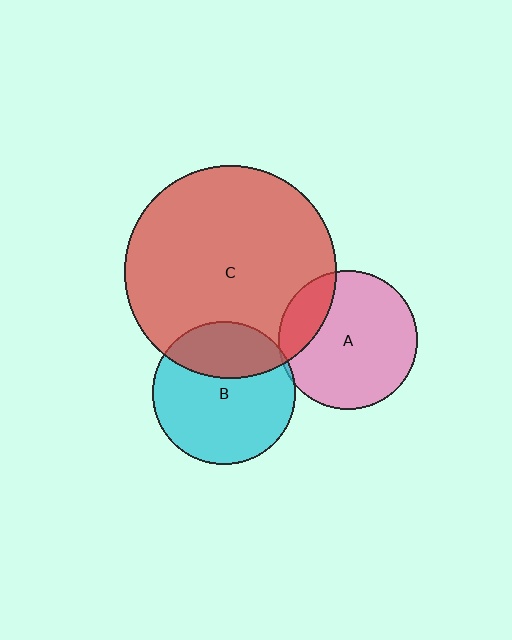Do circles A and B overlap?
Yes.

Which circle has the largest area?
Circle C (red).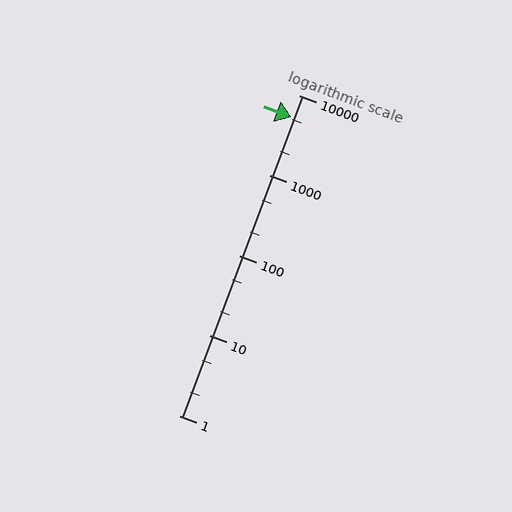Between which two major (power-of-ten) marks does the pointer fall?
The pointer is between 1000 and 10000.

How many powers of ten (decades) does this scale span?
The scale spans 4 decades, from 1 to 10000.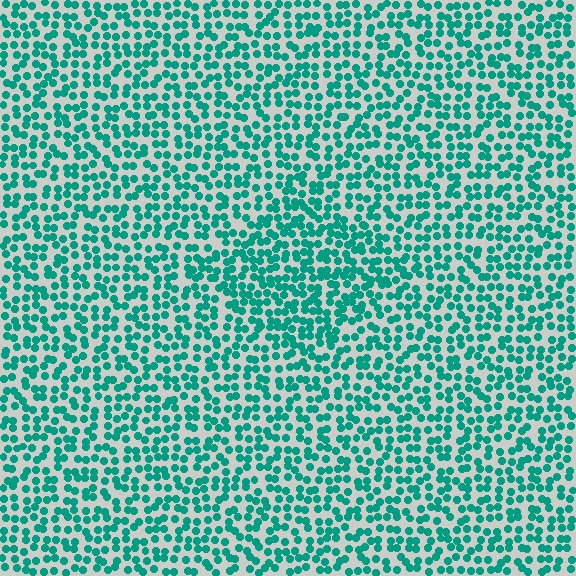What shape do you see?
I see a diamond.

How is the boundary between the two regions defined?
The boundary is defined by a change in element density (approximately 1.4x ratio). All elements are the same color, size, and shape.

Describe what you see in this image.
The image contains small teal elements arranged at two different densities. A diamond-shaped region is visible where the elements are more densely packed than the surrounding area.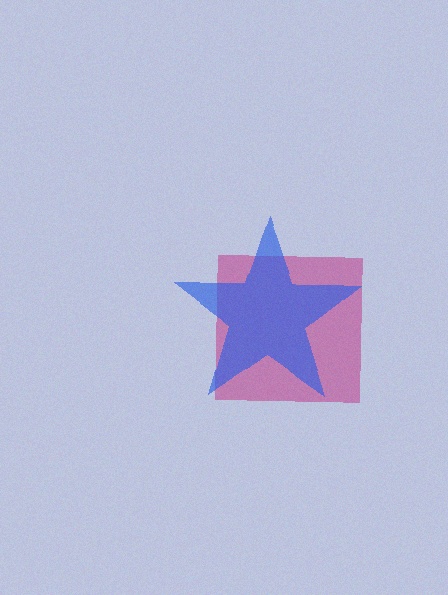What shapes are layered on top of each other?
The layered shapes are: a magenta square, a blue star.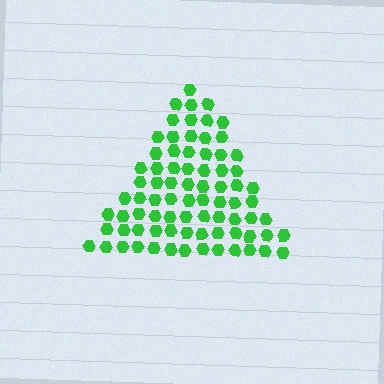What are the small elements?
The small elements are hexagons.